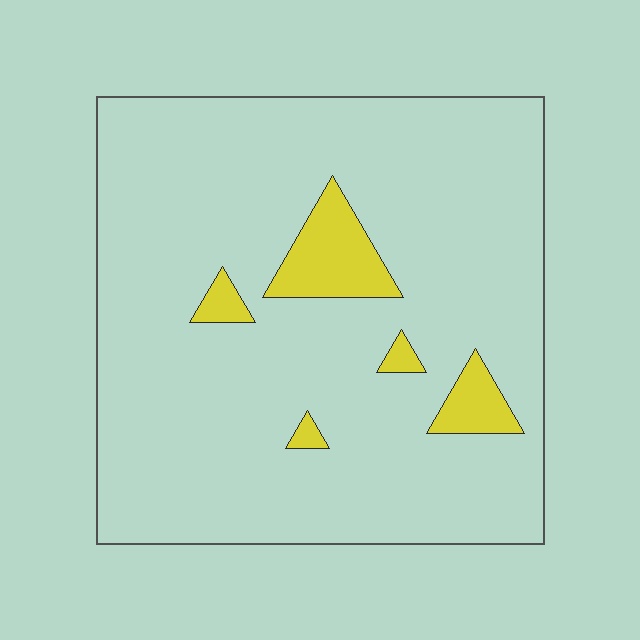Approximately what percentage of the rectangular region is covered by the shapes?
Approximately 10%.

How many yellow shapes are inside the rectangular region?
5.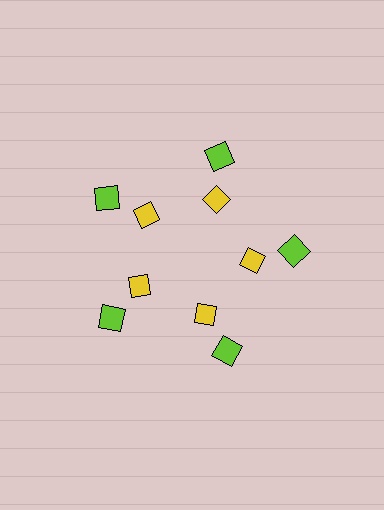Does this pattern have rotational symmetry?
Yes, this pattern has 5-fold rotational symmetry. It looks the same after rotating 72 degrees around the center.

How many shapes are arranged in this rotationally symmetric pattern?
There are 10 shapes, arranged in 5 groups of 2.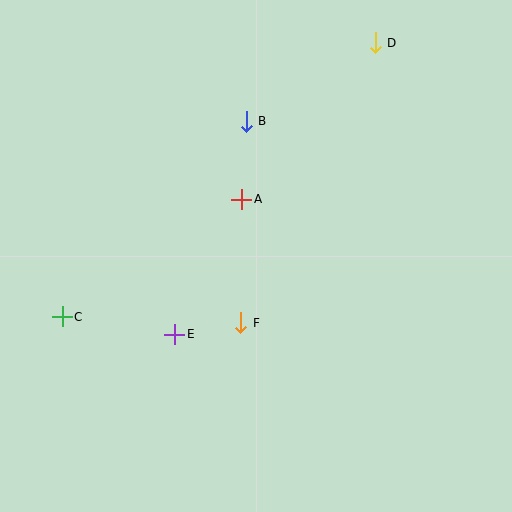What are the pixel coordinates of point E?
Point E is at (175, 334).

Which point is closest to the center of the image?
Point A at (242, 199) is closest to the center.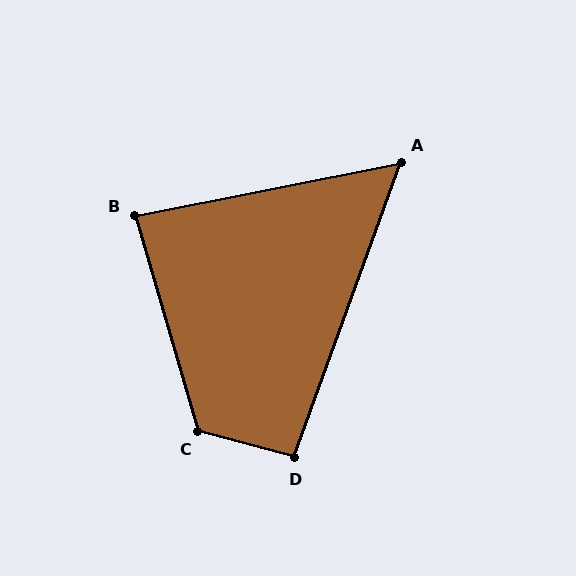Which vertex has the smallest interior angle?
A, at approximately 59 degrees.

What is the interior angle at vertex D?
Approximately 95 degrees (obtuse).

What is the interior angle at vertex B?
Approximately 85 degrees (acute).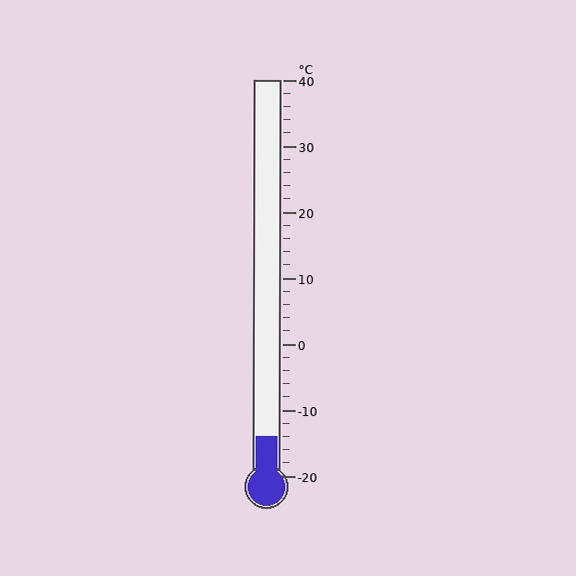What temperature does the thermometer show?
The thermometer shows approximately -14°C.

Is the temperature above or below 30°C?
The temperature is below 30°C.